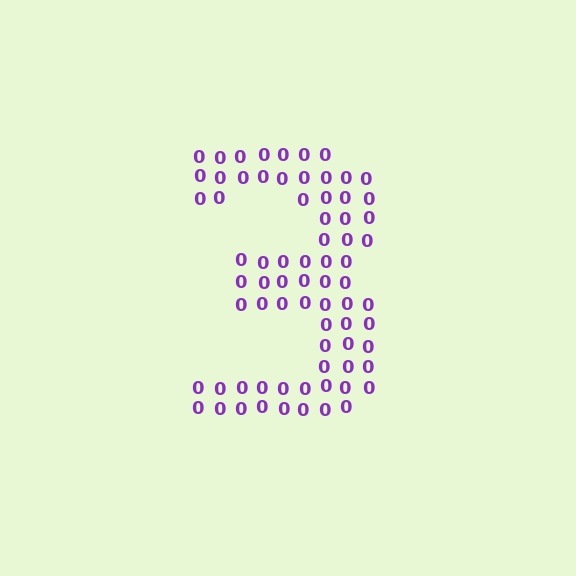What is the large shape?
The large shape is the digit 3.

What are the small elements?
The small elements are digit 0's.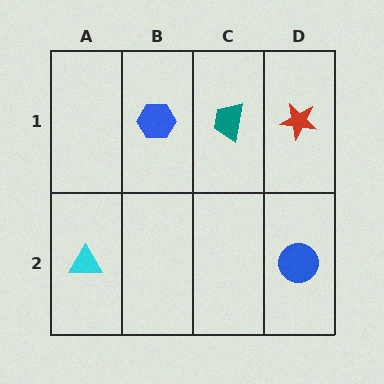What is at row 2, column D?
A blue circle.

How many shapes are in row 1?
3 shapes.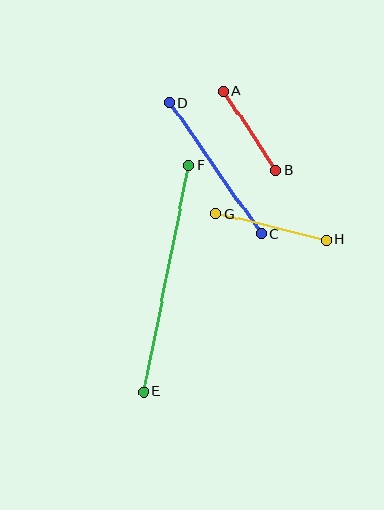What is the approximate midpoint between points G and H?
The midpoint is at approximately (270, 227) pixels.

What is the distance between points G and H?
The distance is approximately 114 pixels.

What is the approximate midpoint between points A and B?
The midpoint is at approximately (250, 131) pixels.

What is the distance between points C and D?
The distance is approximately 159 pixels.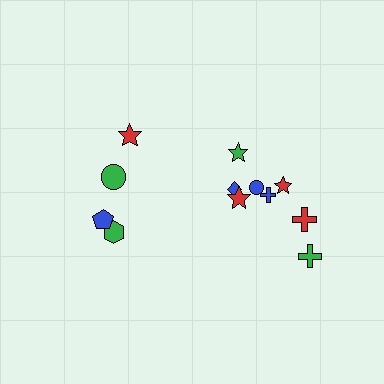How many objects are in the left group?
There are 4 objects.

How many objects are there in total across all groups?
There are 12 objects.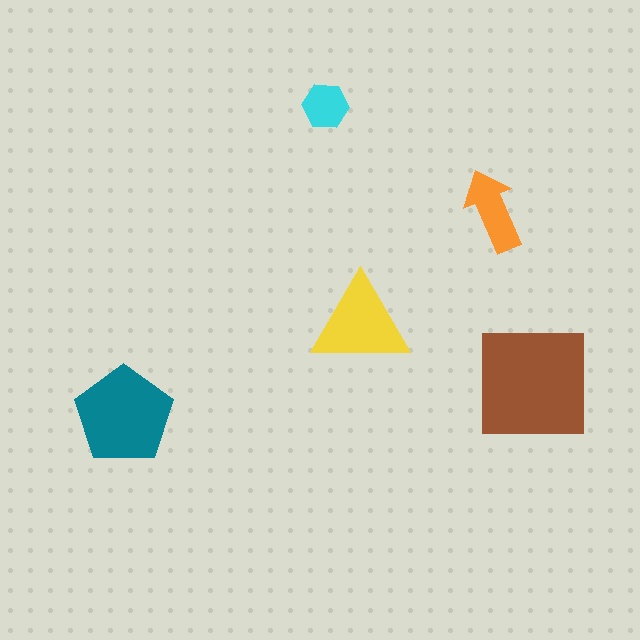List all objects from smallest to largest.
The cyan hexagon, the orange arrow, the yellow triangle, the teal pentagon, the brown square.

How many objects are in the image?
There are 5 objects in the image.